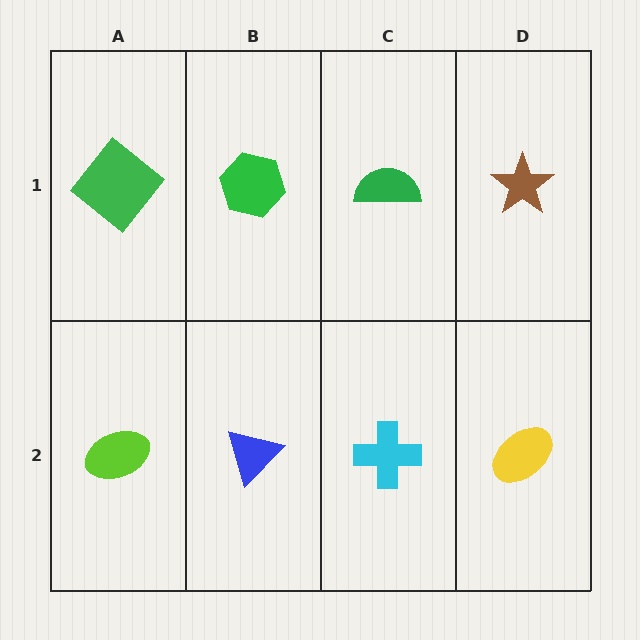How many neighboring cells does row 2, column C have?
3.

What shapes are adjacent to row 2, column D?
A brown star (row 1, column D), a cyan cross (row 2, column C).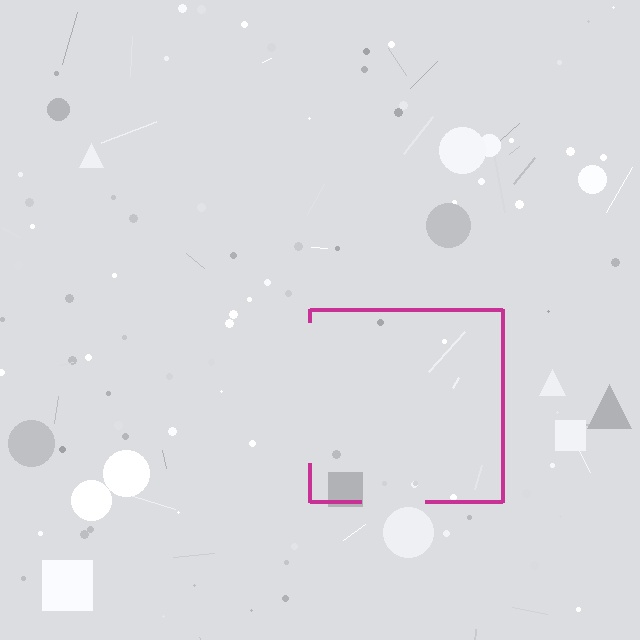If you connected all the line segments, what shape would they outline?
They would outline a square.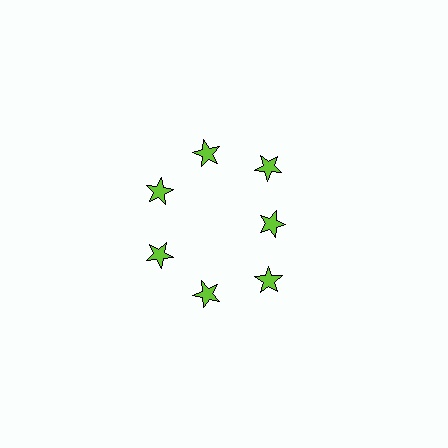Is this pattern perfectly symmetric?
No. The 7 lime stars are arranged in a ring, but one element near the 3 o'clock position is pulled inward toward the center, breaking the 7-fold rotational symmetry.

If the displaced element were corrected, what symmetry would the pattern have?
It would have 7-fold rotational symmetry — the pattern would map onto itself every 51 degrees.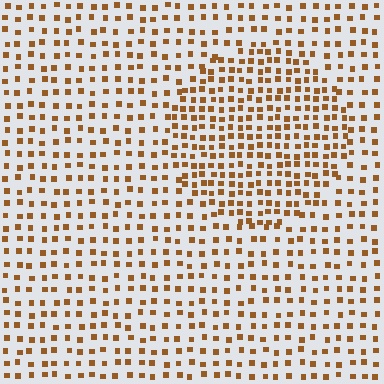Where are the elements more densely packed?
The elements are more densely packed inside the circle boundary.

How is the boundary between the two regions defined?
The boundary is defined by a change in element density (approximately 1.7x ratio). All elements are the same color, size, and shape.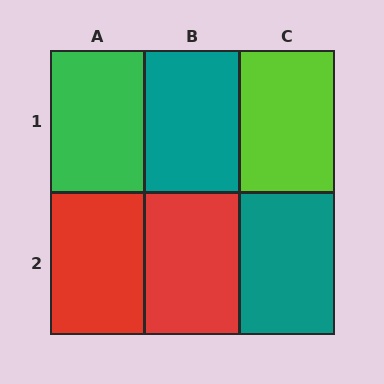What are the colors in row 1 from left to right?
Green, teal, lime.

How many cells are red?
2 cells are red.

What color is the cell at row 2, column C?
Teal.